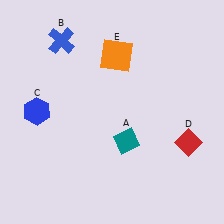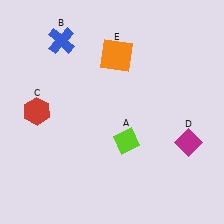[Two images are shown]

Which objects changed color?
A changed from teal to lime. C changed from blue to red. D changed from red to magenta.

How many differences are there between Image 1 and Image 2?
There are 3 differences between the two images.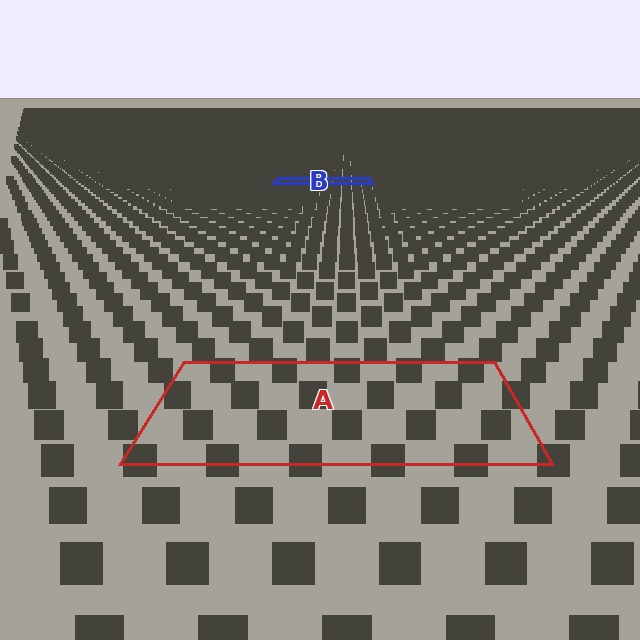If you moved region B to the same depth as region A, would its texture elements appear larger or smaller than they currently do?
They would appear larger. At a closer depth, the same texture elements are projected at a bigger on-screen size.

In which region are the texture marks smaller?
The texture marks are smaller in region B, because it is farther away.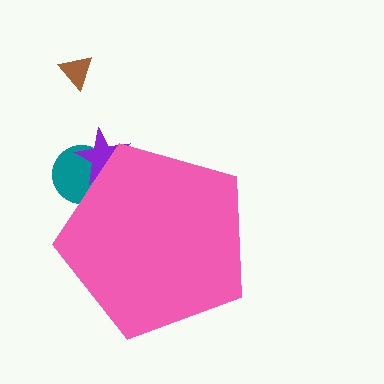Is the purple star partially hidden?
Yes, the purple star is partially hidden behind the pink pentagon.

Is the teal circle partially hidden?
Yes, the teal circle is partially hidden behind the pink pentagon.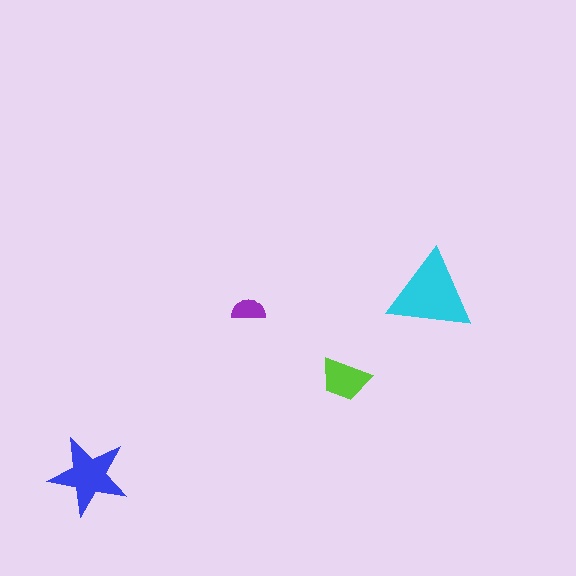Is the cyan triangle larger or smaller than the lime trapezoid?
Larger.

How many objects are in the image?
There are 4 objects in the image.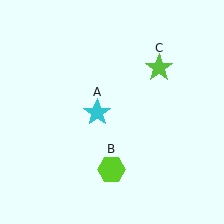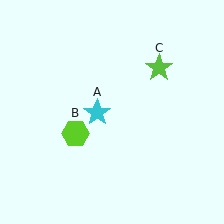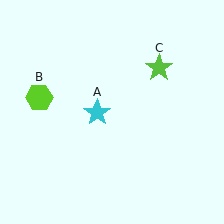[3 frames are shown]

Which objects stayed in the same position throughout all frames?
Cyan star (object A) and lime star (object C) remained stationary.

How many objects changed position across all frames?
1 object changed position: lime hexagon (object B).